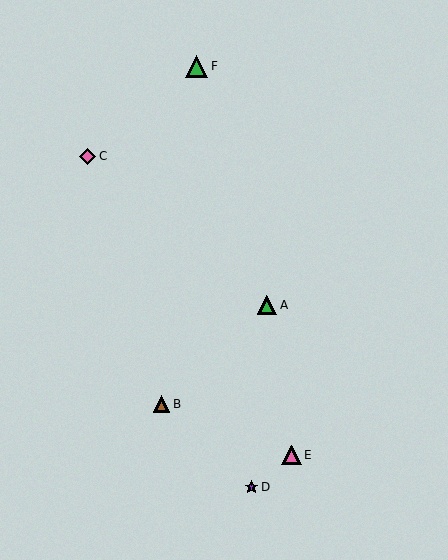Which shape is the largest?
The green triangle (labeled F) is the largest.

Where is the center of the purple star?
The center of the purple star is at (251, 487).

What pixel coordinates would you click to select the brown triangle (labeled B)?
Click at (162, 404) to select the brown triangle B.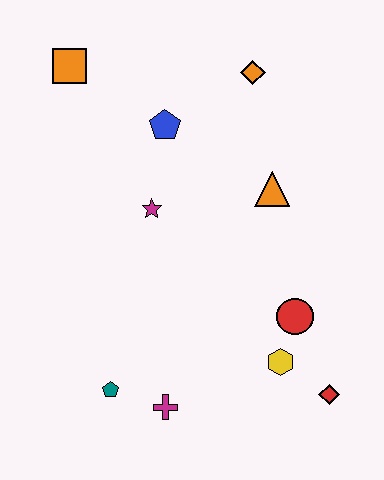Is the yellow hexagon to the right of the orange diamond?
Yes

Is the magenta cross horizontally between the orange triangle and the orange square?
Yes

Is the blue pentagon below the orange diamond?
Yes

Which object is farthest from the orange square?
The red diamond is farthest from the orange square.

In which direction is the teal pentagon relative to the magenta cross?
The teal pentagon is to the left of the magenta cross.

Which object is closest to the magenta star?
The blue pentagon is closest to the magenta star.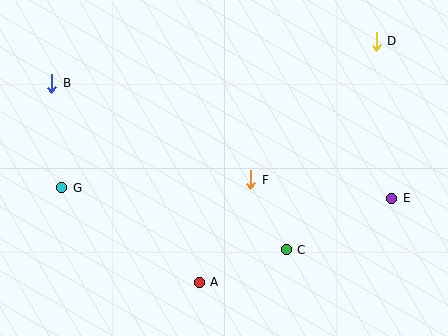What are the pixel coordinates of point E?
Point E is at (392, 198).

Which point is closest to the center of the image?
Point F at (251, 180) is closest to the center.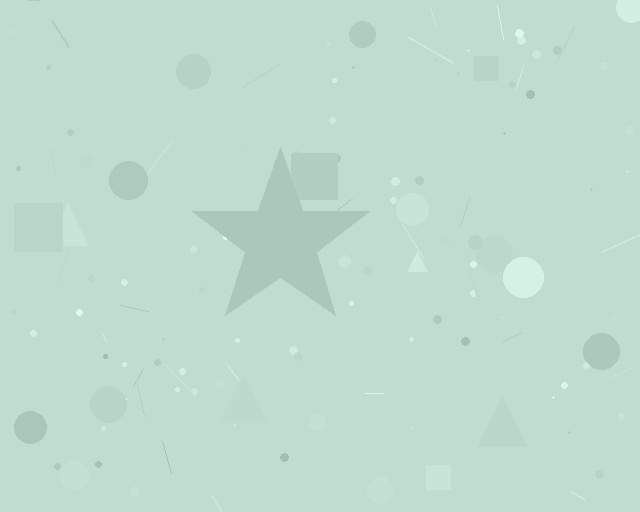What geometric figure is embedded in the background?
A star is embedded in the background.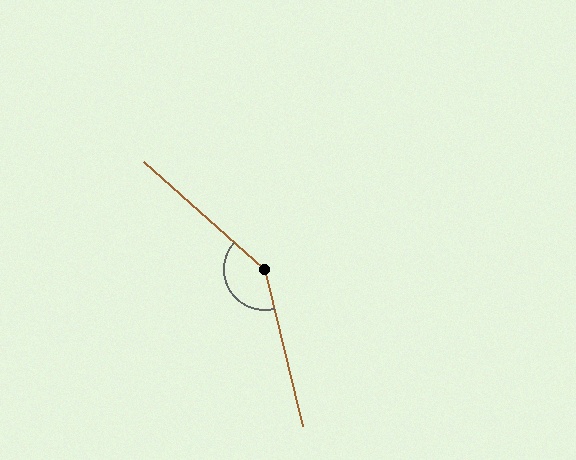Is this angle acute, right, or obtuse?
It is obtuse.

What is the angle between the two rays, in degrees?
Approximately 145 degrees.